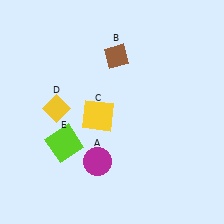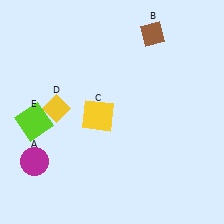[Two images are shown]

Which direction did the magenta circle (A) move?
The magenta circle (A) moved left.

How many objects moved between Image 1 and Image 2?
3 objects moved between the two images.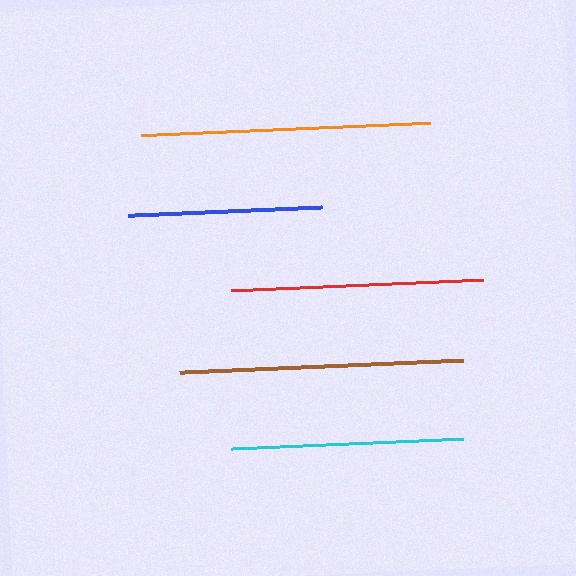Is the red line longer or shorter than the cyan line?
The red line is longer than the cyan line.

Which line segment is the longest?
The orange line is the longest at approximately 289 pixels.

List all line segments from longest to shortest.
From longest to shortest: orange, brown, red, cyan, blue.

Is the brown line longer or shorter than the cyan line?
The brown line is longer than the cyan line.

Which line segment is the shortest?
The blue line is the shortest at approximately 194 pixels.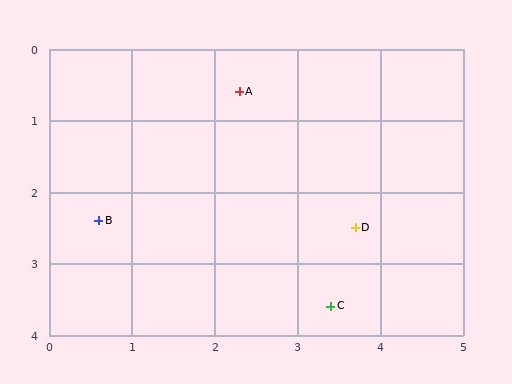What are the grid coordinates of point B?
Point B is at approximately (0.6, 2.4).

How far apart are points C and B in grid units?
Points C and B are about 3.0 grid units apart.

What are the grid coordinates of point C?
Point C is at approximately (3.4, 3.6).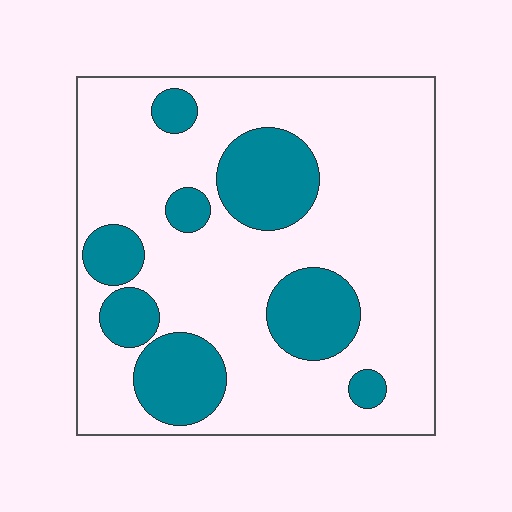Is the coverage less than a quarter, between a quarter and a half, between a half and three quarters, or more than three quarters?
Between a quarter and a half.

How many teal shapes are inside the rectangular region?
8.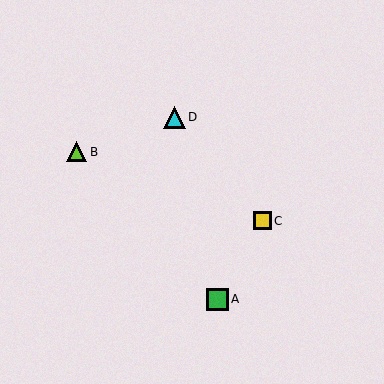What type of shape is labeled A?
Shape A is a green square.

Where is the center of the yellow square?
The center of the yellow square is at (262, 221).